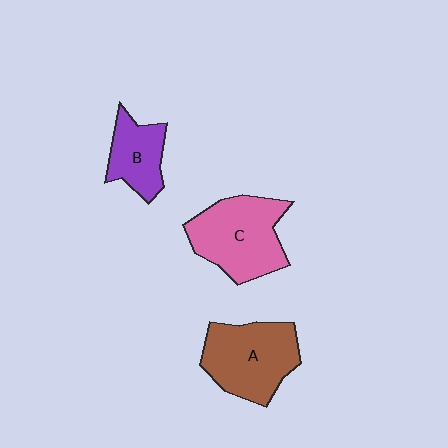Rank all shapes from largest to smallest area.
From largest to smallest: C (pink), A (brown), B (purple).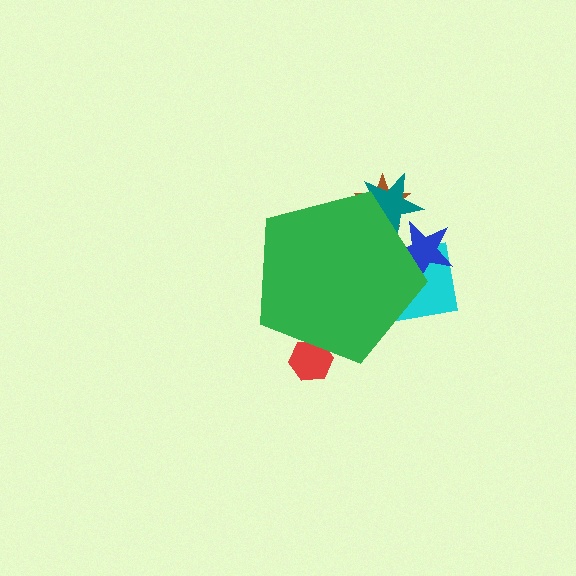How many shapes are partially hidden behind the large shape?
5 shapes are partially hidden.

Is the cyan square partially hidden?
Yes, the cyan square is partially hidden behind the green pentagon.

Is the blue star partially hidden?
Yes, the blue star is partially hidden behind the green pentagon.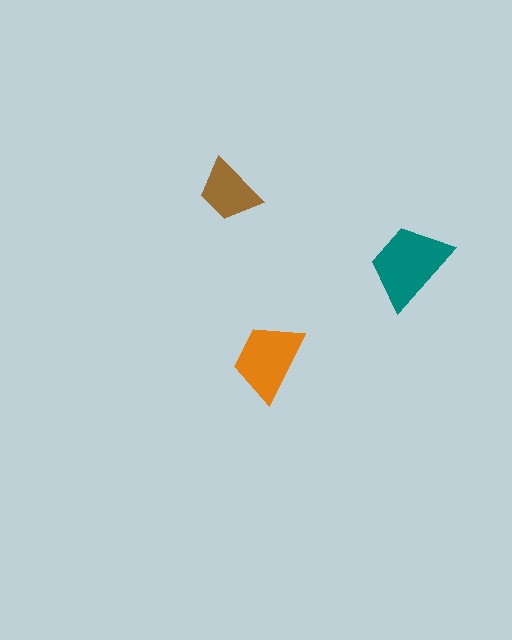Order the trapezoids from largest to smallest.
the teal one, the orange one, the brown one.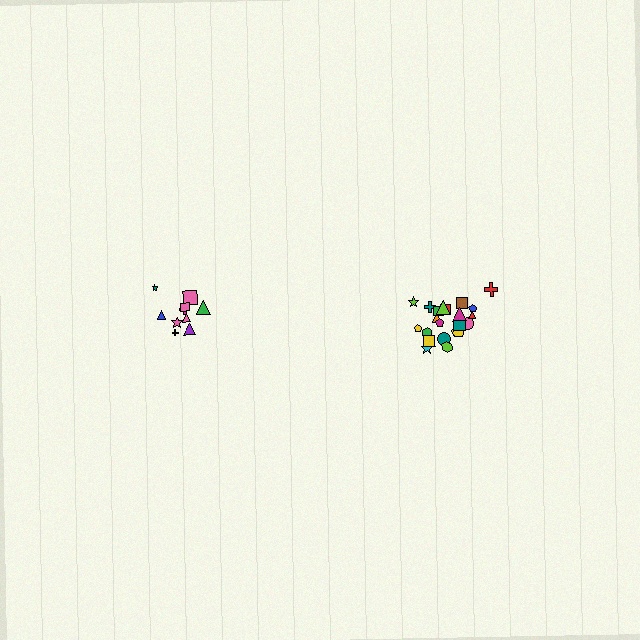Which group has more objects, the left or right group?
The right group.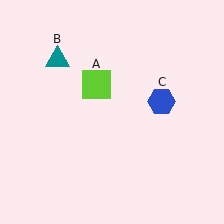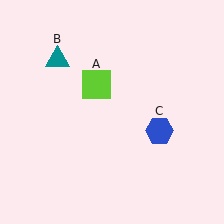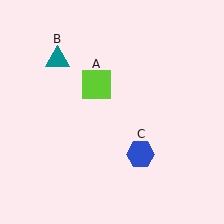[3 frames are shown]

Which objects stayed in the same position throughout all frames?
Lime square (object A) and teal triangle (object B) remained stationary.